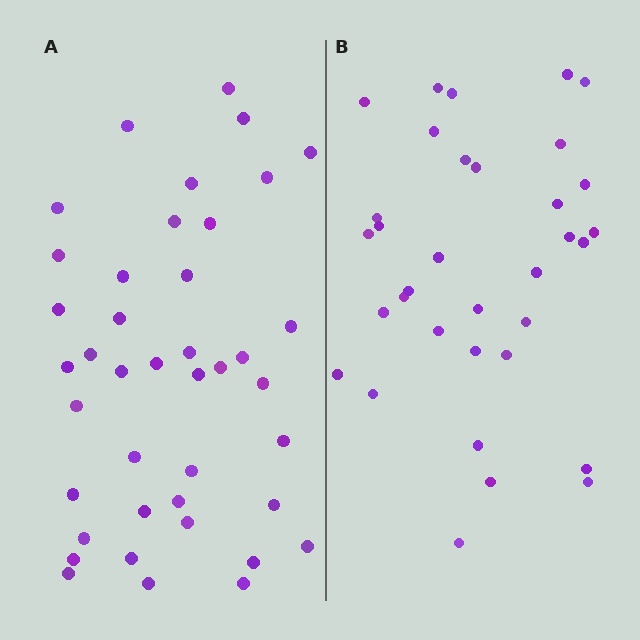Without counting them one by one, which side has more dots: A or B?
Region A (the left region) has more dots.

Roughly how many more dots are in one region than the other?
Region A has roughly 8 or so more dots than region B.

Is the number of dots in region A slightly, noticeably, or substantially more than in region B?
Region A has only slightly more — the two regions are fairly close. The ratio is roughly 1.2 to 1.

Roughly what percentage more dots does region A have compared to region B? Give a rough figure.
About 20% more.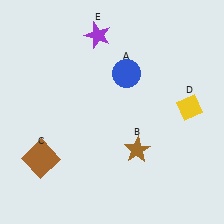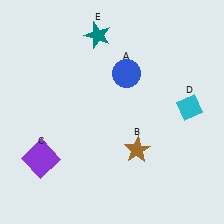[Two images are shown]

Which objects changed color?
C changed from brown to purple. D changed from yellow to cyan. E changed from purple to teal.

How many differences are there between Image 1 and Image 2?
There are 3 differences between the two images.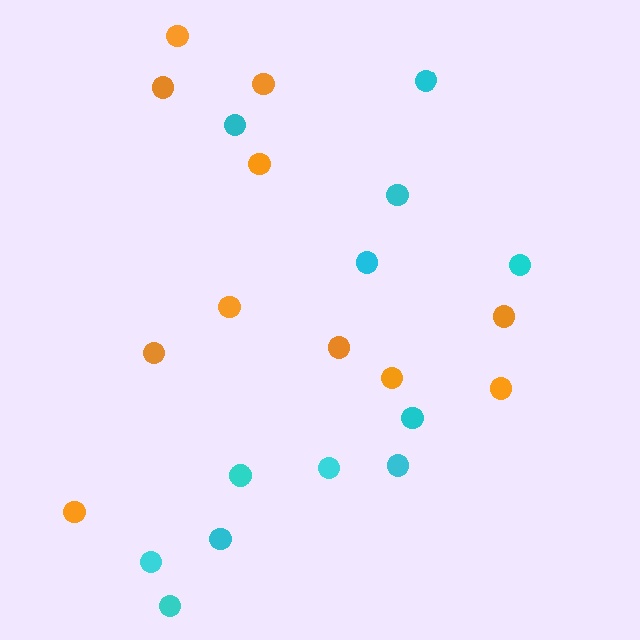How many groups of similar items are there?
There are 2 groups: one group of cyan circles (12) and one group of orange circles (11).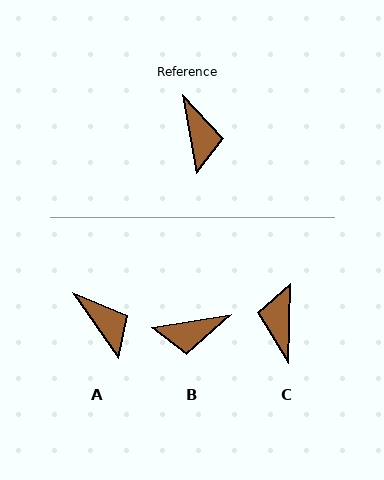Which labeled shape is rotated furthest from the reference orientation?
C, about 168 degrees away.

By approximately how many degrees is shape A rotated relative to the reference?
Approximately 25 degrees counter-clockwise.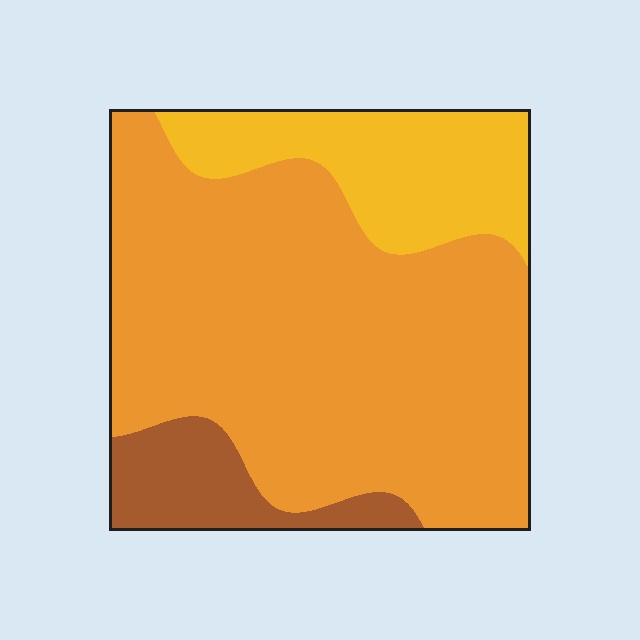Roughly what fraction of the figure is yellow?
Yellow takes up about one fifth (1/5) of the figure.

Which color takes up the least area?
Brown, at roughly 10%.